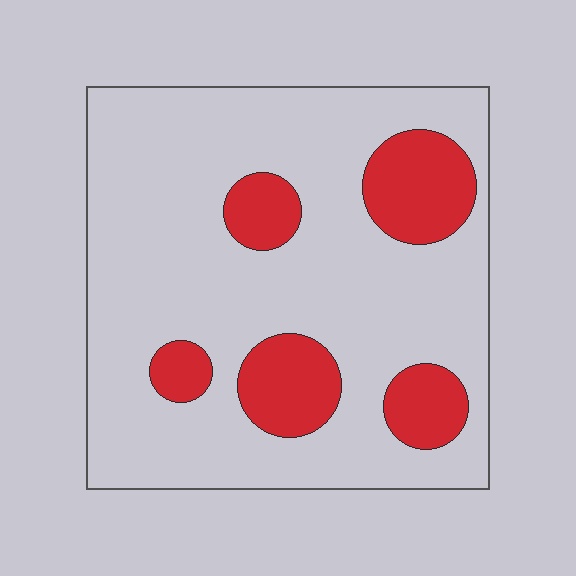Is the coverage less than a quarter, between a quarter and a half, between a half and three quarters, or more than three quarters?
Less than a quarter.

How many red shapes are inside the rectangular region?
5.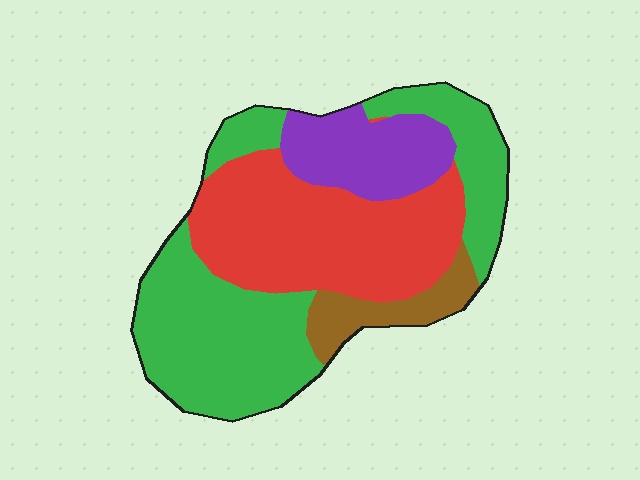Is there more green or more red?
Green.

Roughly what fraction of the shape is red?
Red covers 34% of the shape.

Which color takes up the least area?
Brown, at roughly 10%.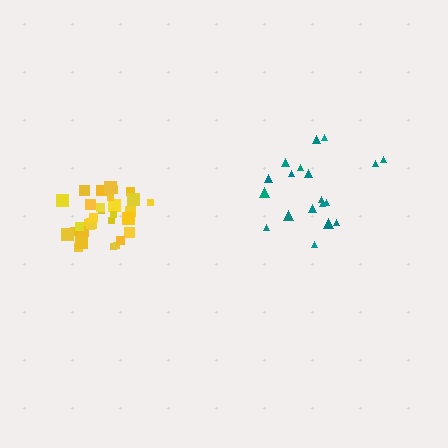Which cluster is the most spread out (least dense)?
Teal.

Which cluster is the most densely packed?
Yellow.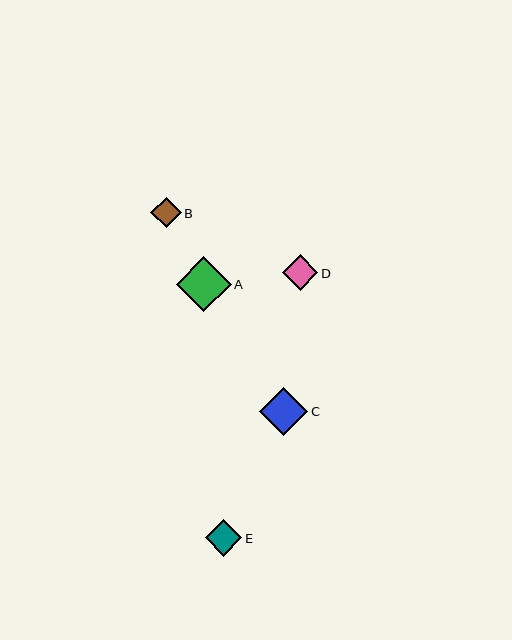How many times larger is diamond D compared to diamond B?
Diamond D is approximately 1.2 times the size of diamond B.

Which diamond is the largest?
Diamond A is the largest with a size of approximately 55 pixels.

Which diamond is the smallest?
Diamond B is the smallest with a size of approximately 30 pixels.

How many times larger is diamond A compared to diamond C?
Diamond A is approximately 1.1 times the size of diamond C.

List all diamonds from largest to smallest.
From largest to smallest: A, C, E, D, B.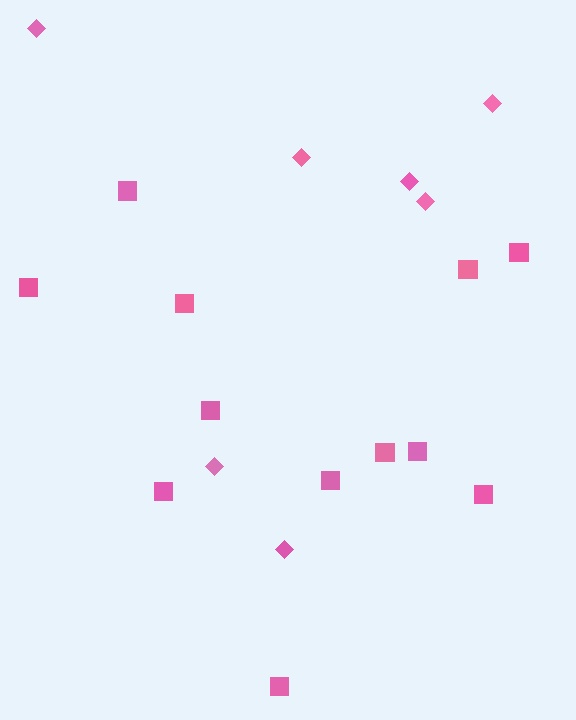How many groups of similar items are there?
There are 2 groups: one group of squares (12) and one group of diamonds (7).